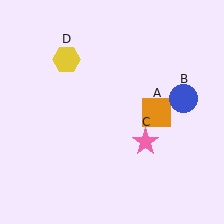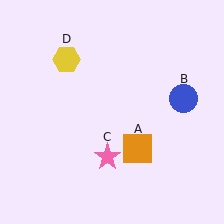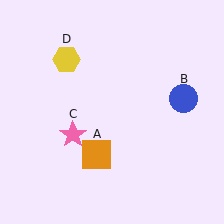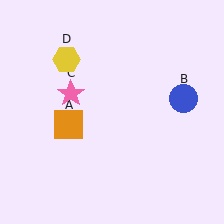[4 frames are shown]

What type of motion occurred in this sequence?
The orange square (object A), pink star (object C) rotated clockwise around the center of the scene.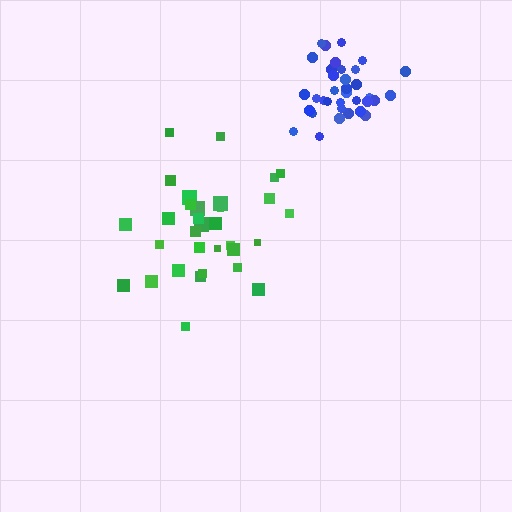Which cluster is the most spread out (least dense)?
Green.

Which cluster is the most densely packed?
Blue.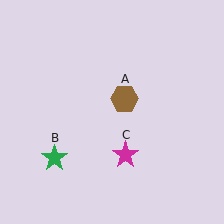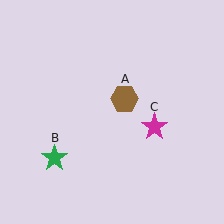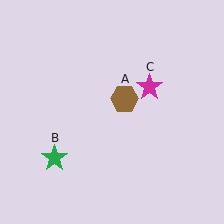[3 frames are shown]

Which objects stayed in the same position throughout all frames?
Brown hexagon (object A) and green star (object B) remained stationary.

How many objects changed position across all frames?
1 object changed position: magenta star (object C).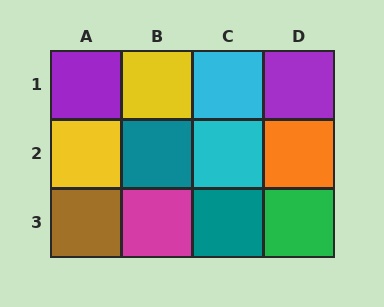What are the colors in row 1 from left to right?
Purple, yellow, cyan, purple.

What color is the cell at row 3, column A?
Brown.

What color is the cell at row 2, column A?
Yellow.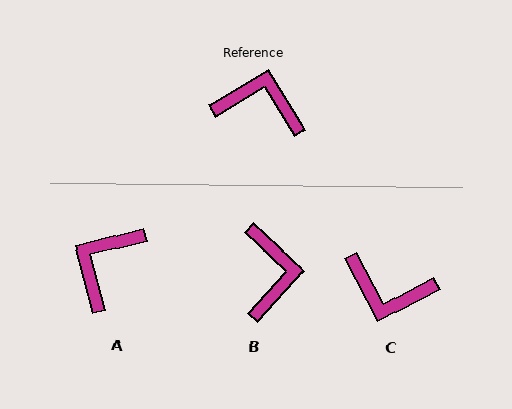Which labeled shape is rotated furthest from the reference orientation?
C, about 177 degrees away.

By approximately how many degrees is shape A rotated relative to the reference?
Approximately 74 degrees counter-clockwise.